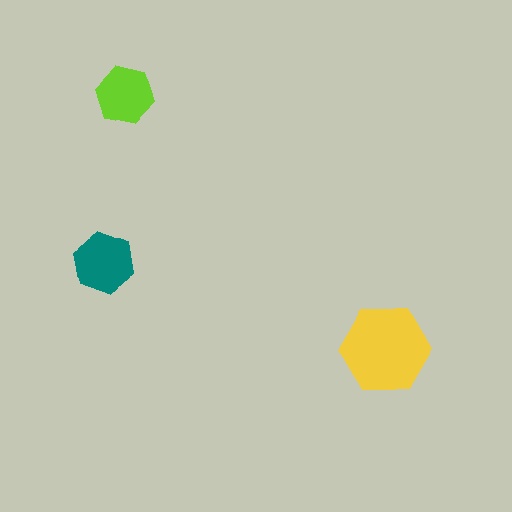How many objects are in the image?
There are 3 objects in the image.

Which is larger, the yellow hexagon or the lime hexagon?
The yellow one.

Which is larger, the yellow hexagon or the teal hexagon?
The yellow one.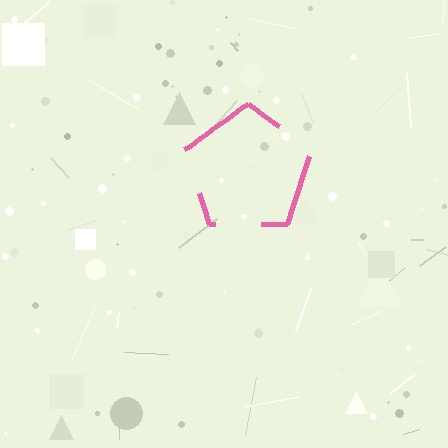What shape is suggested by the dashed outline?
The dashed outline suggests a pentagon.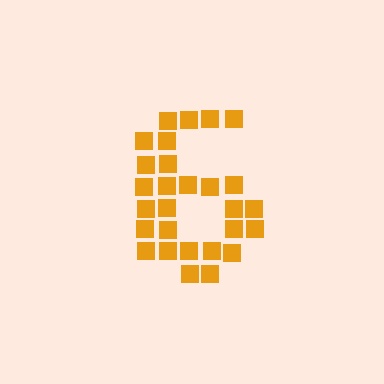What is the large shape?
The large shape is the digit 6.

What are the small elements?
The small elements are squares.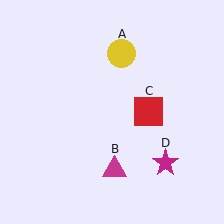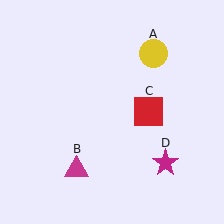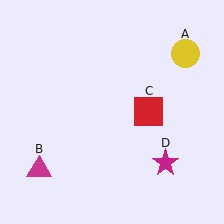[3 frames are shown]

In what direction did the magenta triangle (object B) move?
The magenta triangle (object B) moved left.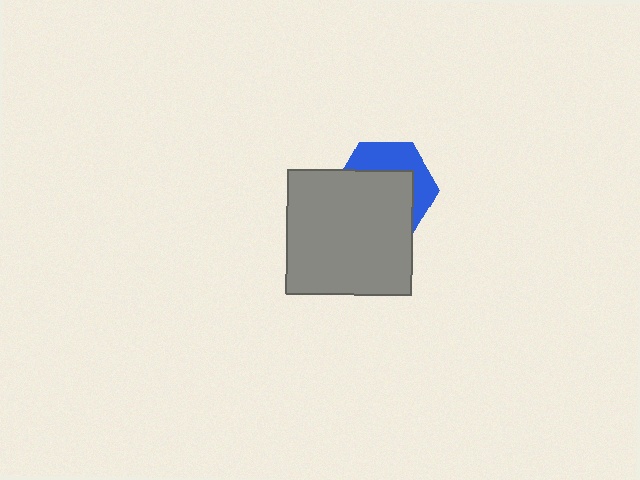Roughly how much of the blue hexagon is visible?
A small part of it is visible (roughly 38%).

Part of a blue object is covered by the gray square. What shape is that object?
It is a hexagon.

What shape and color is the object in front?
The object in front is a gray square.